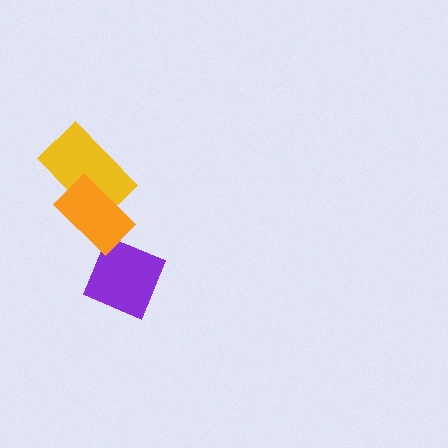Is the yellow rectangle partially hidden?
Yes, it is partially covered by another shape.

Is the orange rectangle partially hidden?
No, no other shape covers it.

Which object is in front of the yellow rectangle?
The orange rectangle is in front of the yellow rectangle.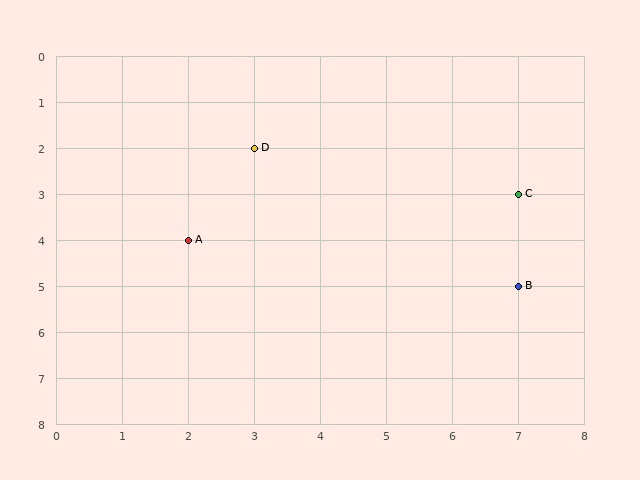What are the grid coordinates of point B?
Point B is at grid coordinates (7, 5).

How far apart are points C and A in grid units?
Points C and A are 5 columns and 1 row apart (about 5.1 grid units diagonally).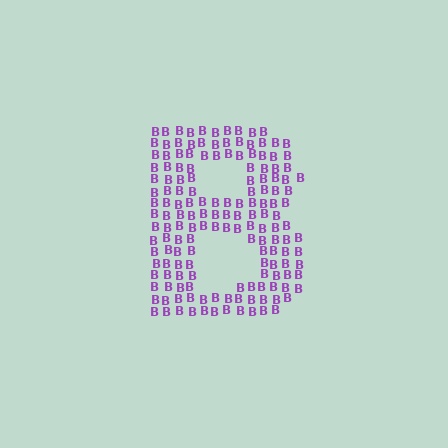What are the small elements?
The small elements are letter B's.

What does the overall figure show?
The overall figure shows the letter B.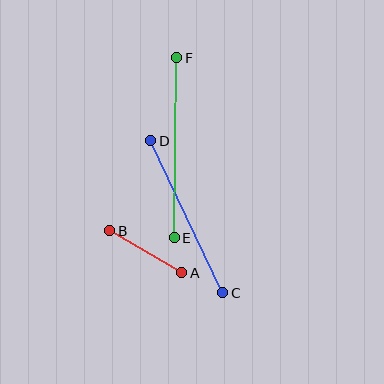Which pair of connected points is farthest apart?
Points E and F are farthest apart.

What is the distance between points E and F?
The distance is approximately 180 pixels.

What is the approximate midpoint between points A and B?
The midpoint is at approximately (146, 252) pixels.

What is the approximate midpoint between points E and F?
The midpoint is at approximately (176, 148) pixels.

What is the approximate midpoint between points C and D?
The midpoint is at approximately (187, 217) pixels.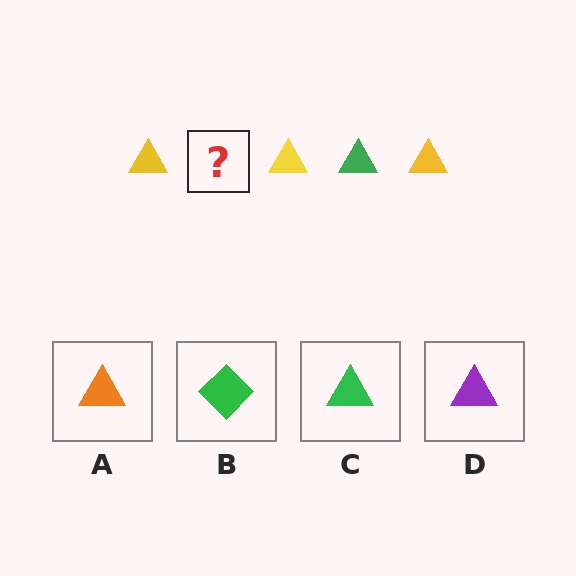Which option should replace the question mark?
Option C.